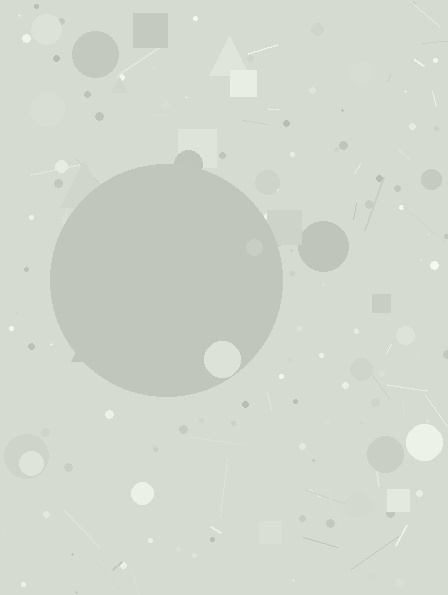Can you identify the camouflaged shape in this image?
The camouflaged shape is a circle.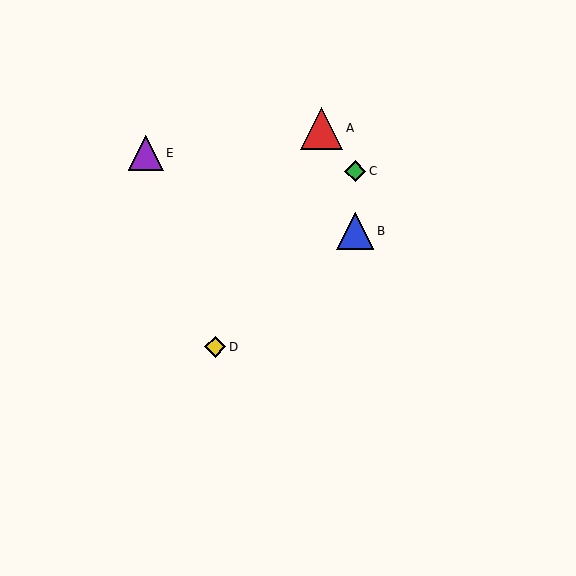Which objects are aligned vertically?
Objects B, C are aligned vertically.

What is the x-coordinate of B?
Object B is at x≈355.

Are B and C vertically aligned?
Yes, both are at x≈355.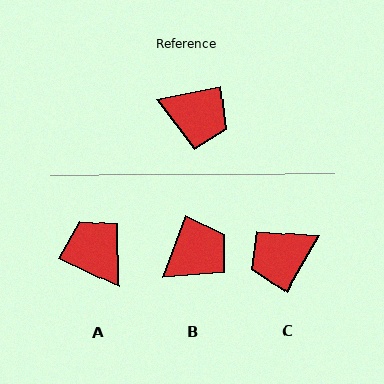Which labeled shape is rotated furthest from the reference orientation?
A, about 143 degrees away.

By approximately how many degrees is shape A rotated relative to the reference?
Approximately 143 degrees counter-clockwise.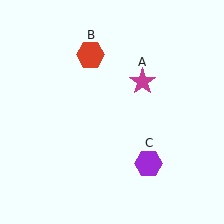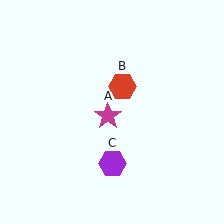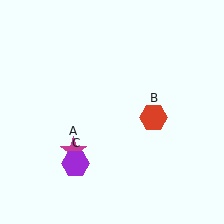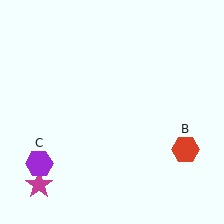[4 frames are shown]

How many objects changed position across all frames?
3 objects changed position: magenta star (object A), red hexagon (object B), purple hexagon (object C).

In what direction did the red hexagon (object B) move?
The red hexagon (object B) moved down and to the right.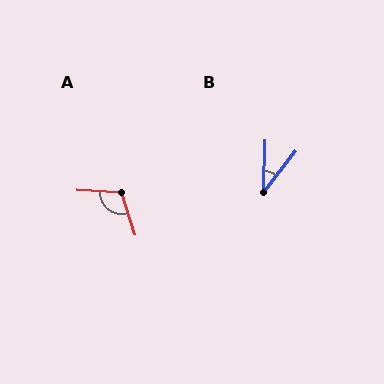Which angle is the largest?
A, at approximately 111 degrees.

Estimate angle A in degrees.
Approximately 111 degrees.